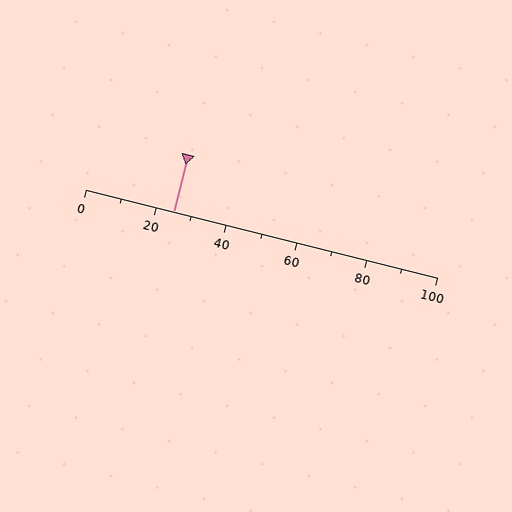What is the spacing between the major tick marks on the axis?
The major ticks are spaced 20 apart.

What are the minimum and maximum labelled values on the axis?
The axis runs from 0 to 100.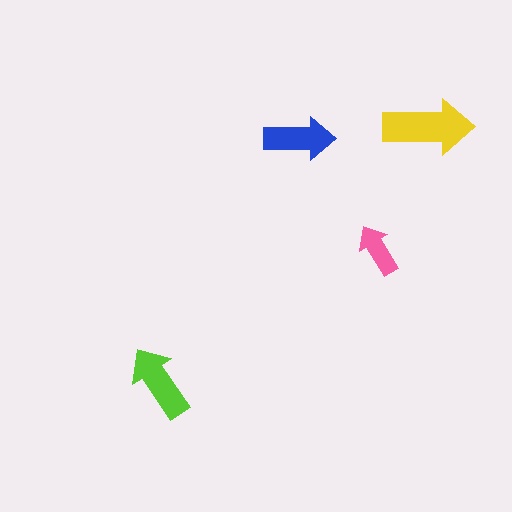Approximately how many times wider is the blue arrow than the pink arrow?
About 1.5 times wider.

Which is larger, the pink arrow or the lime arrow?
The lime one.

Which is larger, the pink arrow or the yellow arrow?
The yellow one.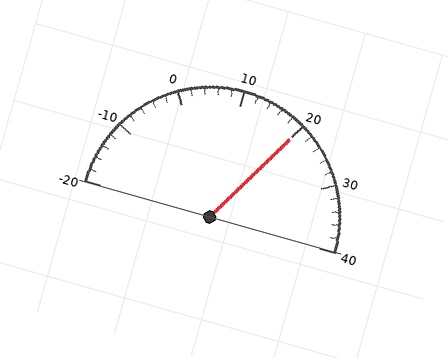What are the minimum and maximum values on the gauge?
The gauge ranges from -20 to 40.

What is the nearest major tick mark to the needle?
The nearest major tick mark is 20.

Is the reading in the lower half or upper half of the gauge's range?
The reading is in the upper half of the range (-20 to 40).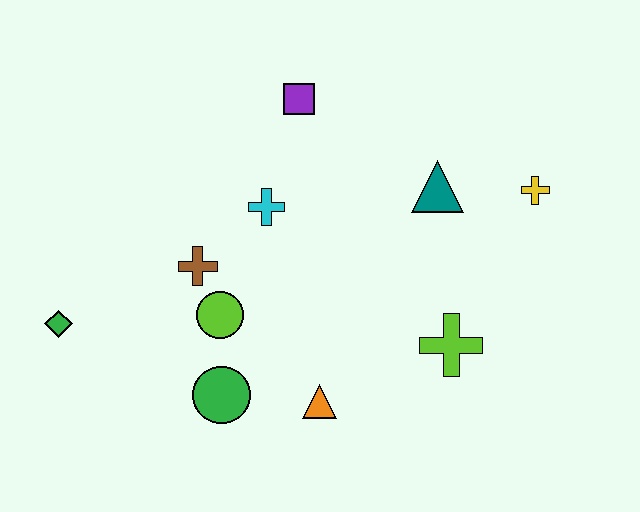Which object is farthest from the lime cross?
The green diamond is farthest from the lime cross.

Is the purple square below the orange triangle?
No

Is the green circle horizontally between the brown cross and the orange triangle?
Yes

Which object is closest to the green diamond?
The brown cross is closest to the green diamond.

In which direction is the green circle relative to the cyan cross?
The green circle is below the cyan cross.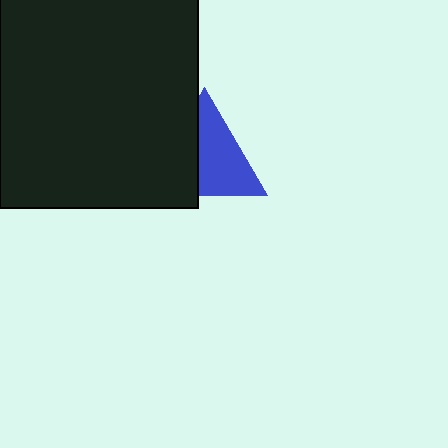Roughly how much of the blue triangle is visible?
About half of it is visible (roughly 58%).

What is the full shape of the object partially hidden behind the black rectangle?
The partially hidden object is a blue triangle.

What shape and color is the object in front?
The object in front is a black rectangle.